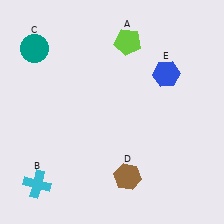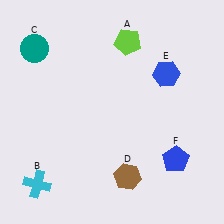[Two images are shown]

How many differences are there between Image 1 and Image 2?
There is 1 difference between the two images.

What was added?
A blue pentagon (F) was added in Image 2.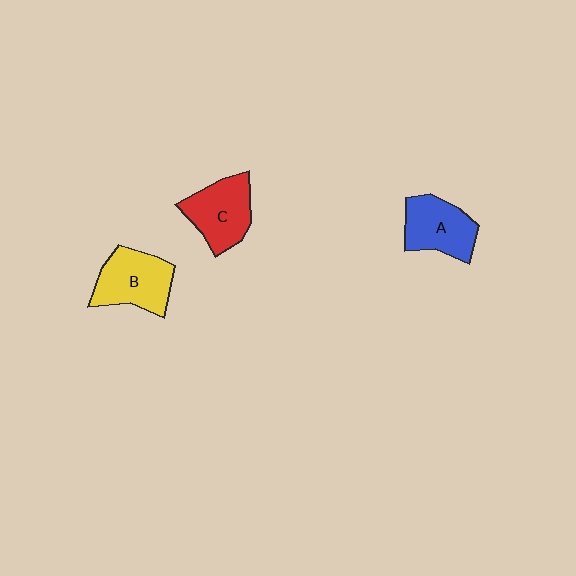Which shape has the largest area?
Shape B (yellow).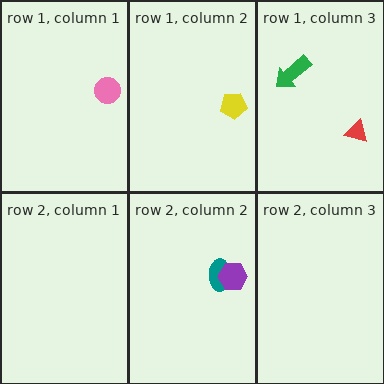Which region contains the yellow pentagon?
The row 1, column 2 region.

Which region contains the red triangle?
The row 1, column 3 region.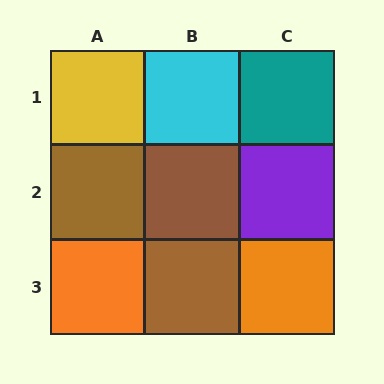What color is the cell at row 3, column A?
Orange.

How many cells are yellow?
1 cell is yellow.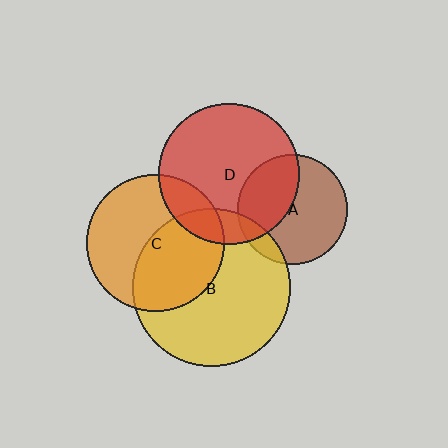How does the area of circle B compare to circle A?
Approximately 2.1 times.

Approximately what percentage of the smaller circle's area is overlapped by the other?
Approximately 40%.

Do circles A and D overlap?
Yes.